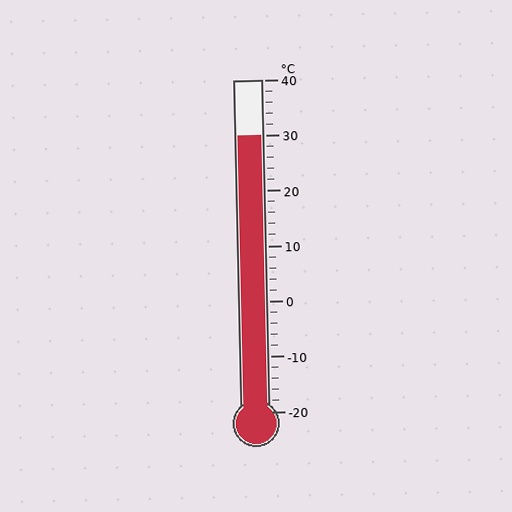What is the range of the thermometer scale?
The thermometer scale ranges from -20°C to 40°C.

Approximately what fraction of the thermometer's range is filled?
The thermometer is filled to approximately 85% of its range.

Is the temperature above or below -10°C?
The temperature is above -10°C.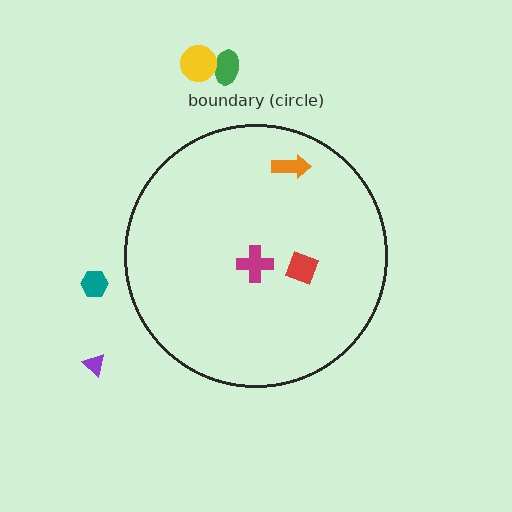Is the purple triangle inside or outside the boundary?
Outside.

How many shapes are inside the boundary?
3 inside, 4 outside.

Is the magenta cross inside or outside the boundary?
Inside.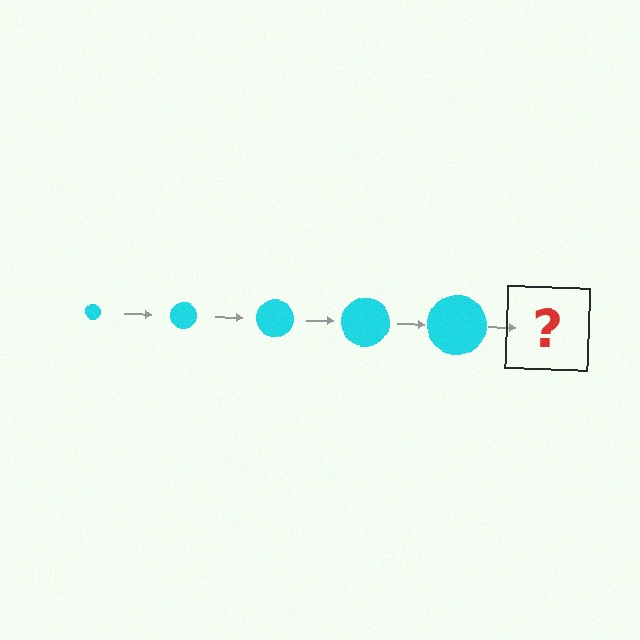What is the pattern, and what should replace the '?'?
The pattern is that the circle gets progressively larger each step. The '?' should be a cyan circle, larger than the previous one.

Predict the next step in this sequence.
The next step is a cyan circle, larger than the previous one.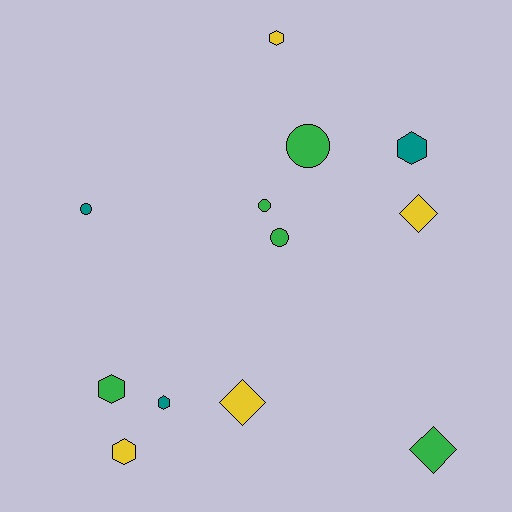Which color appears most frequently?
Green, with 5 objects.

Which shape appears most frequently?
Hexagon, with 5 objects.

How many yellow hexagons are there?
There are 2 yellow hexagons.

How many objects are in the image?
There are 12 objects.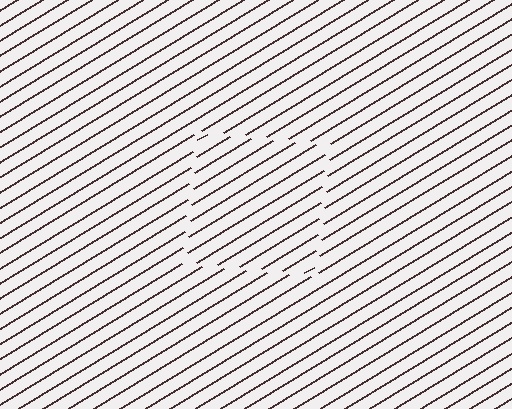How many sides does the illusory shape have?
4 sides — the line-ends trace a square.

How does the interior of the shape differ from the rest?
The interior of the shape contains the same grating, shifted by half a period — the contour is defined by the phase discontinuity where line-ends from the inner and outer gratings abut.